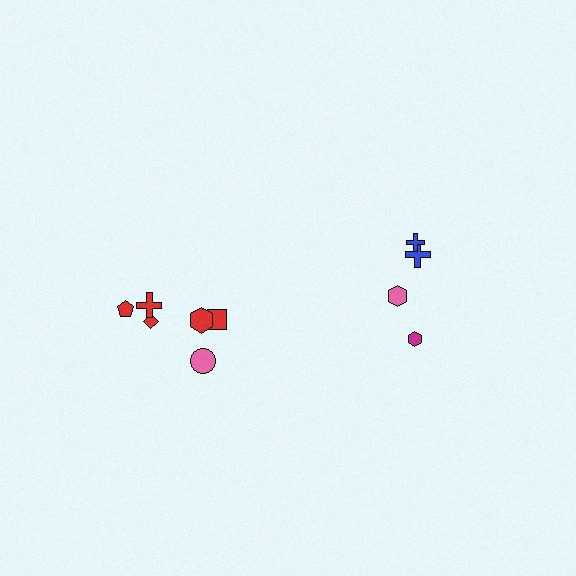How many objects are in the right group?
There are 4 objects.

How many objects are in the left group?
There are 6 objects.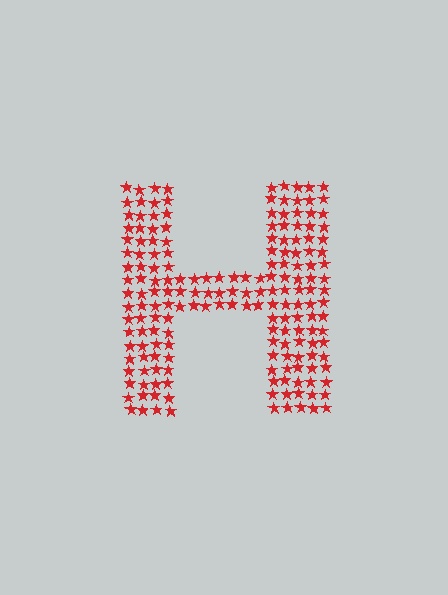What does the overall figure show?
The overall figure shows the letter H.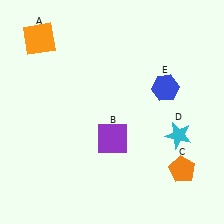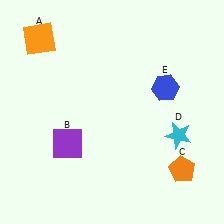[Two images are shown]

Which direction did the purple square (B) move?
The purple square (B) moved left.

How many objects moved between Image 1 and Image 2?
1 object moved between the two images.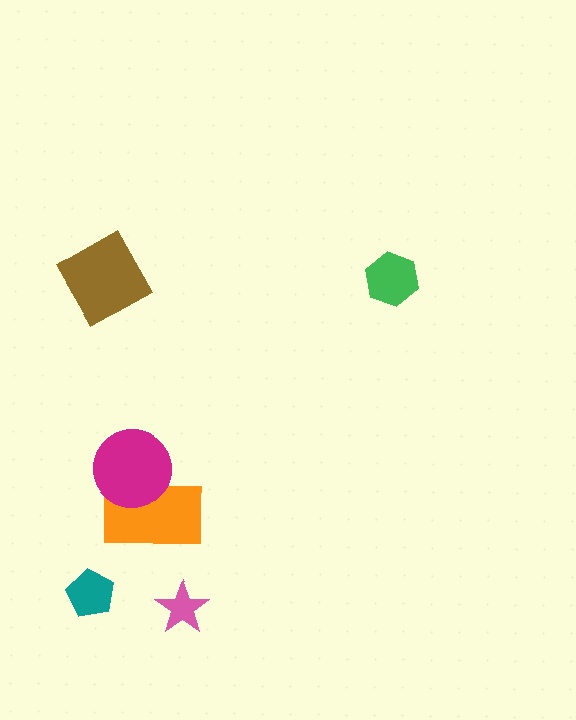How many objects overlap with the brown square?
0 objects overlap with the brown square.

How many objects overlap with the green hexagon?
0 objects overlap with the green hexagon.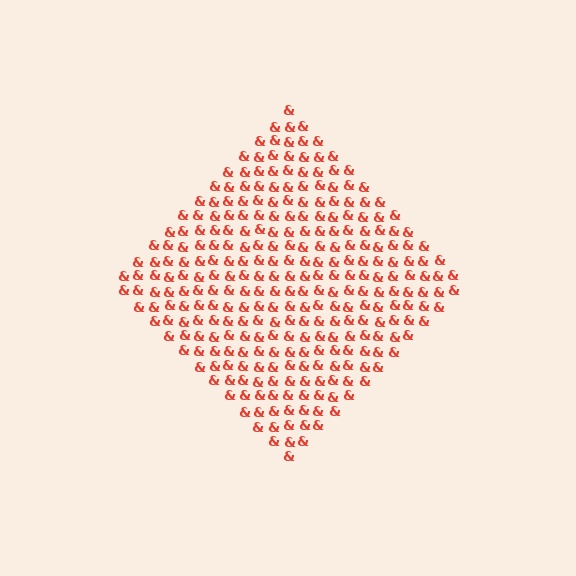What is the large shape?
The large shape is a diamond.